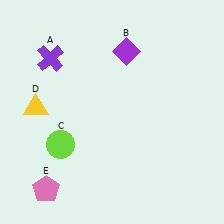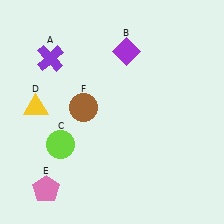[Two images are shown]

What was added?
A brown circle (F) was added in Image 2.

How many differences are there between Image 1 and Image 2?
There is 1 difference between the two images.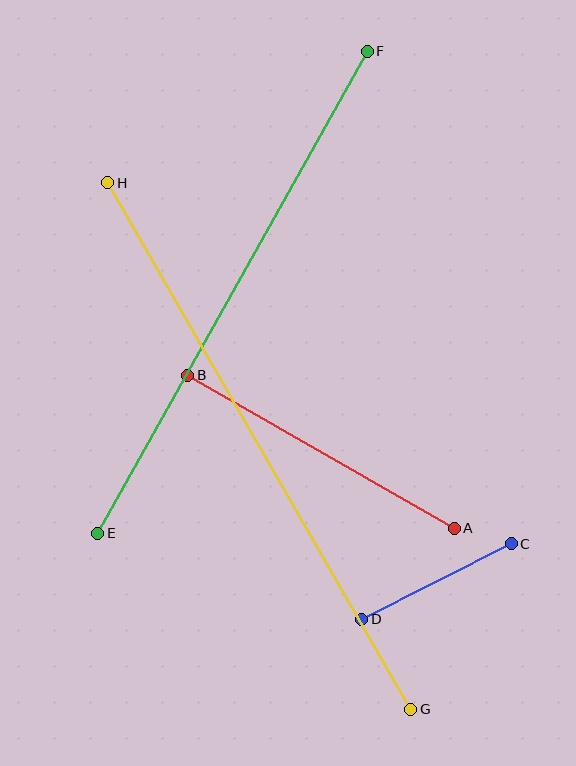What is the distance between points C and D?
The distance is approximately 167 pixels.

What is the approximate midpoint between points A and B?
The midpoint is at approximately (321, 452) pixels.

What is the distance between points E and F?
The distance is approximately 552 pixels.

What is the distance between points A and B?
The distance is approximately 308 pixels.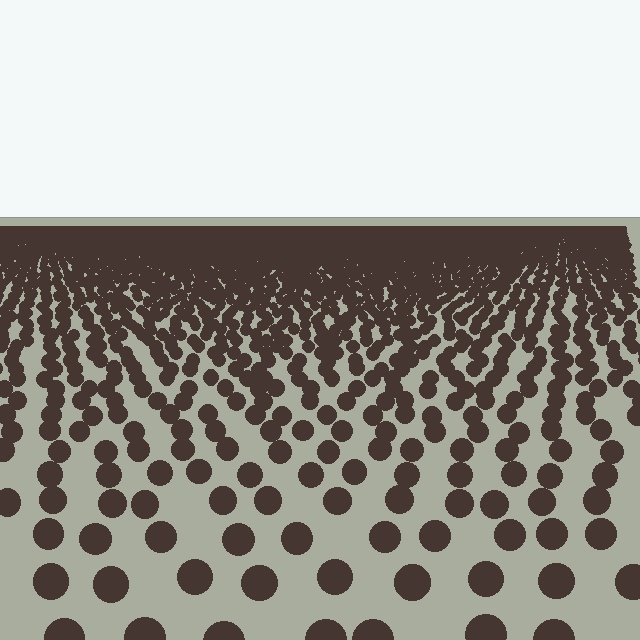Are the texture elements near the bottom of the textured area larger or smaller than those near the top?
Larger. Near the bottom, elements are closer to the viewer and appear at a bigger on-screen size.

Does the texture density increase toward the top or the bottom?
Density increases toward the top.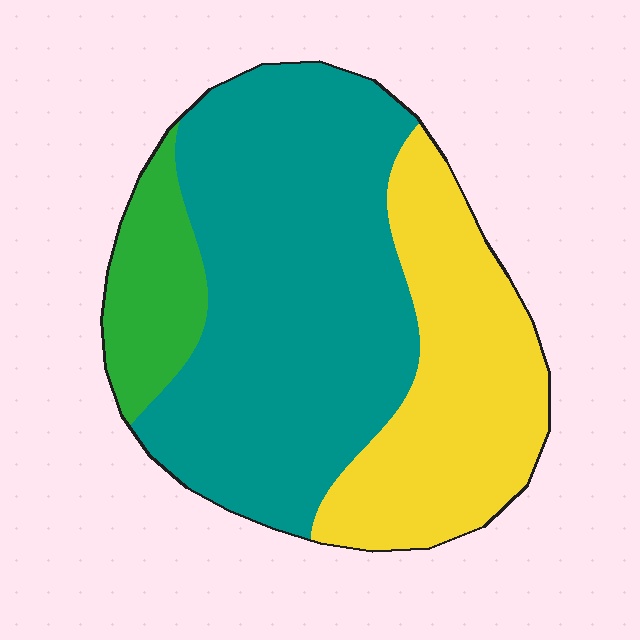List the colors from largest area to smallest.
From largest to smallest: teal, yellow, green.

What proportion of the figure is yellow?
Yellow takes up about one third (1/3) of the figure.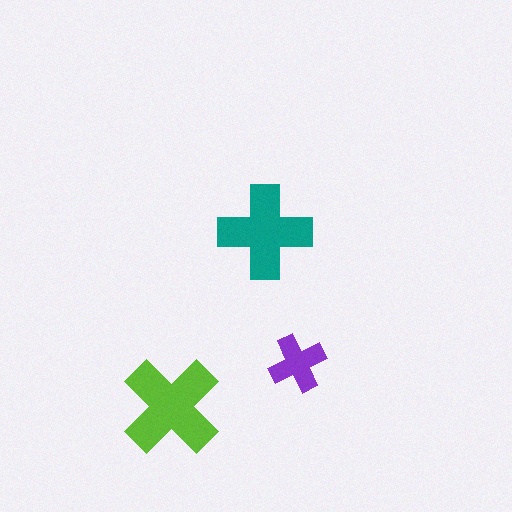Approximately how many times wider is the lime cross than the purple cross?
About 2 times wider.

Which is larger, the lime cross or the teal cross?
The lime one.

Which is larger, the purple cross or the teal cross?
The teal one.